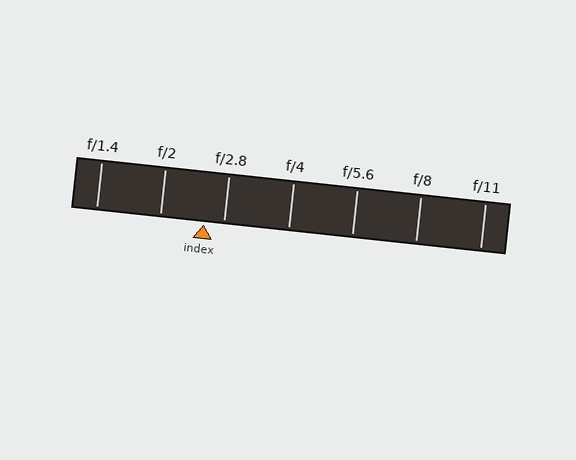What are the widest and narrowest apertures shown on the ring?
The widest aperture shown is f/1.4 and the narrowest is f/11.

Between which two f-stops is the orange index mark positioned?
The index mark is between f/2 and f/2.8.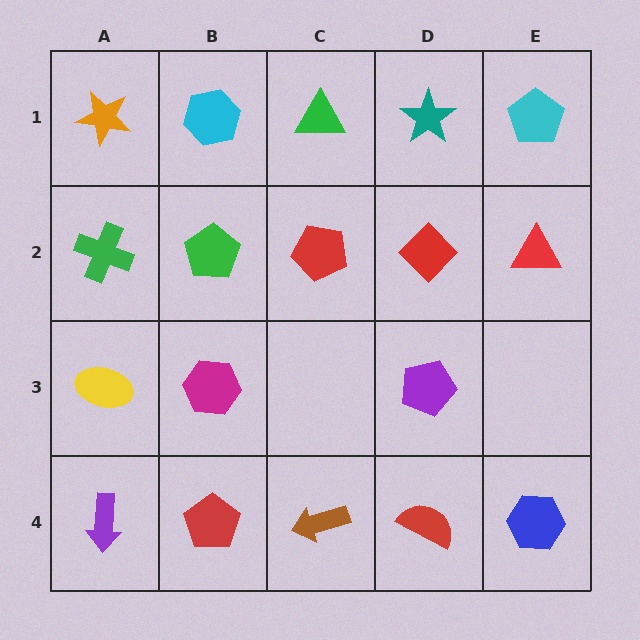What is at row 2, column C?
A red pentagon.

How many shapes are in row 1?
5 shapes.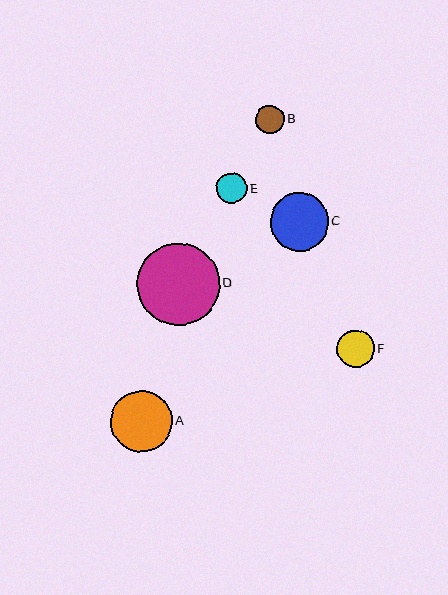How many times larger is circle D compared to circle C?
Circle D is approximately 1.4 times the size of circle C.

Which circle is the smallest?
Circle B is the smallest with a size of approximately 28 pixels.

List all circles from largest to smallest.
From largest to smallest: D, A, C, F, E, B.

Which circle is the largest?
Circle D is the largest with a size of approximately 83 pixels.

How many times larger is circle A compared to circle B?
Circle A is approximately 2.2 times the size of circle B.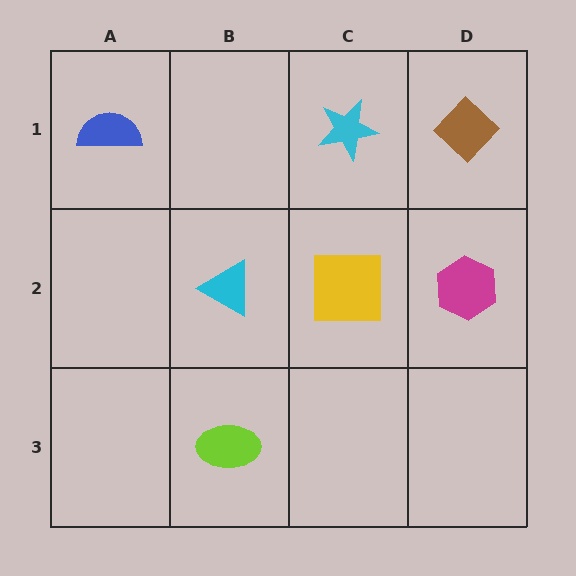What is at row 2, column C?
A yellow square.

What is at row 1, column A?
A blue semicircle.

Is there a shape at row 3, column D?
No, that cell is empty.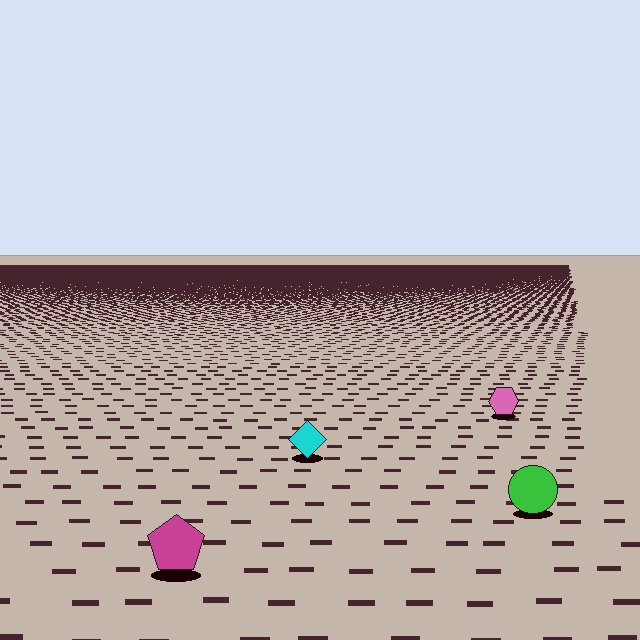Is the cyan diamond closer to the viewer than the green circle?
No. The green circle is closer — you can tell from the texture gradient: the ground texture is coarser near it.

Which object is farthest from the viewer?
The pink hexagon is farthest from the viewer. It appears smaller and the ground texture around it is denser.